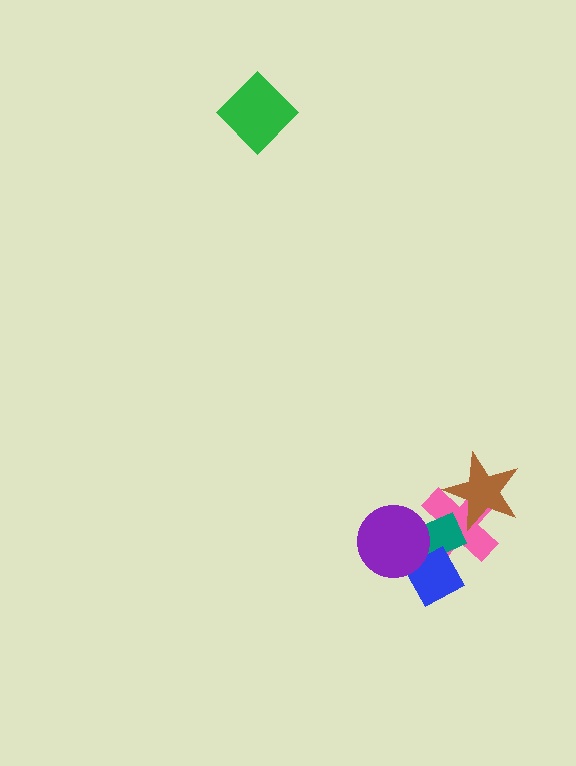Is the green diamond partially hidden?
No, no other shape covers it.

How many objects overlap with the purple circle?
3 objects overlap with the purple circle.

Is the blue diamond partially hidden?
Yes, it is partially covered by another shape.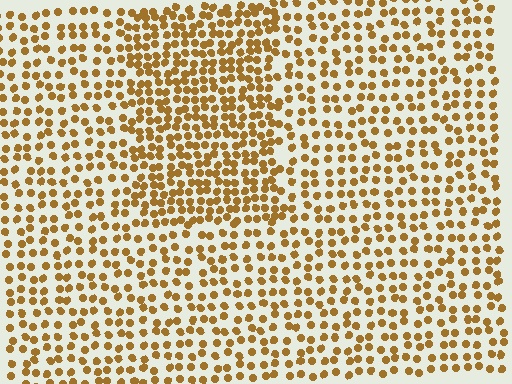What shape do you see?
I see a rectangle.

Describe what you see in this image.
The image contains small brown elements arranged at two different densities. A rectangle-shaped region is visible where the elements are more densely packed than the surrounding area.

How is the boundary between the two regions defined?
The boundary is defined by a change in element density (approximately 1.7x ratio). All elements are the same color, size, and shape.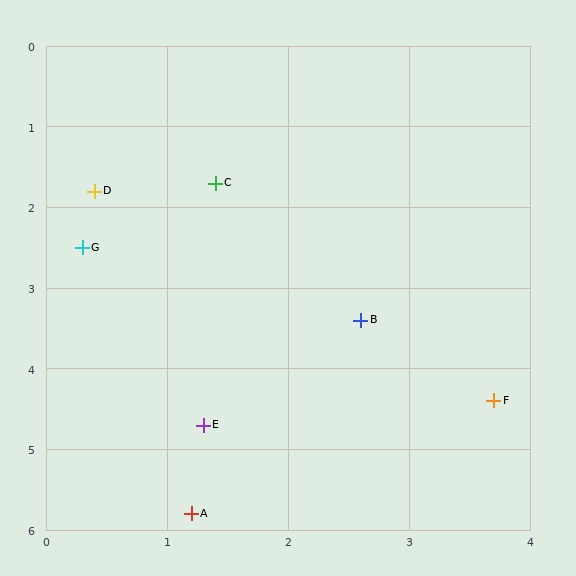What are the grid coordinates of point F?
Point F is at approximately (3.7, 4.4).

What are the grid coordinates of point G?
Point G is at approximately (0.3, 2.5).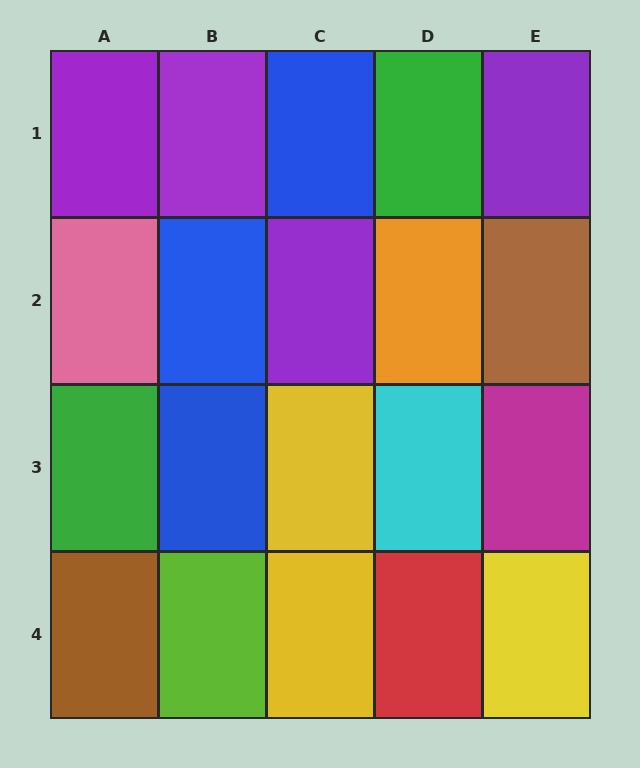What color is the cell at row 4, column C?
Yellow.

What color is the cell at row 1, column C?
Blue.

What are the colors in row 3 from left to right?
Green, blue, yellow, cyan, magenta.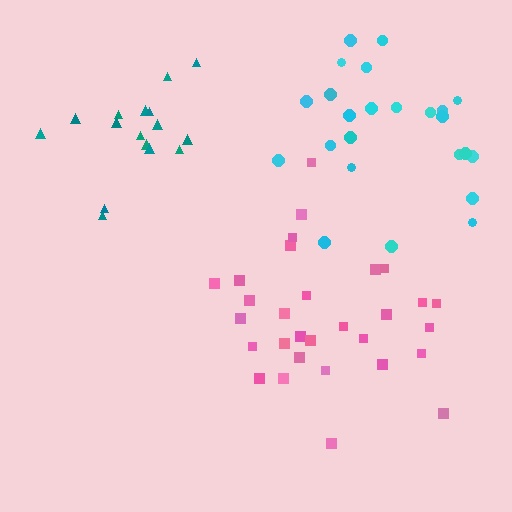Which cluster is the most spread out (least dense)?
Cyan.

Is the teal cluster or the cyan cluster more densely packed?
Teal.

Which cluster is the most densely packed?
Pink.